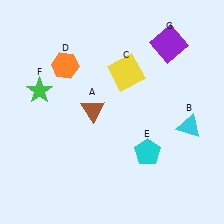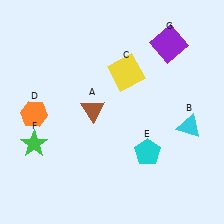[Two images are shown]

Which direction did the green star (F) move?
The green star (F) moved down.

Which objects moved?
The objects that moved are: the orange hexagon (D), the green star (F).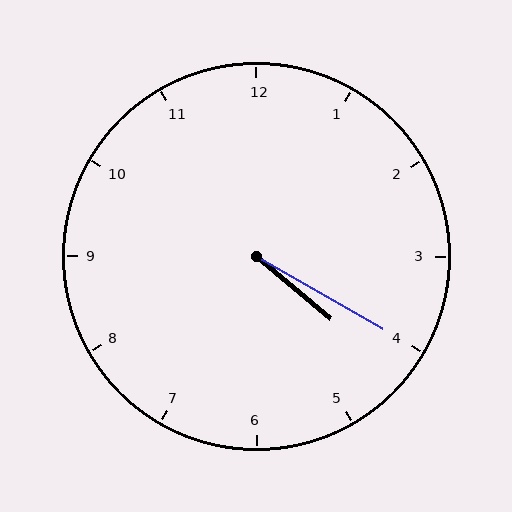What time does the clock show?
4:20.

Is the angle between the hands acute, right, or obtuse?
It is acute.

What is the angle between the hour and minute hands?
Approximately 10 degrees.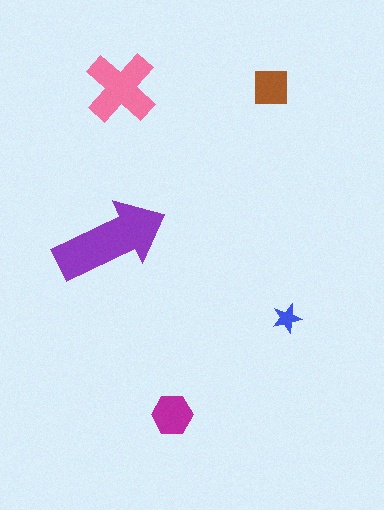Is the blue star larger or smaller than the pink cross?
Smaller.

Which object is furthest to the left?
The purple arrow is leftmost.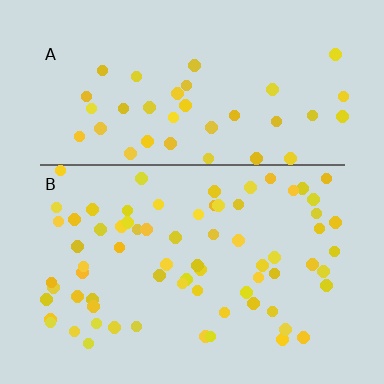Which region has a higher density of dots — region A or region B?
B (the bottom).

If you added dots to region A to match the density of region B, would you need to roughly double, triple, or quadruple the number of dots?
Approximately double.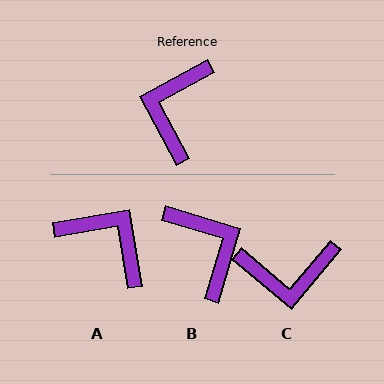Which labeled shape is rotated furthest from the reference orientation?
B, about 135 degrees away.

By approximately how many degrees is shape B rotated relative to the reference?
Approximately 135 degrees clockwise.